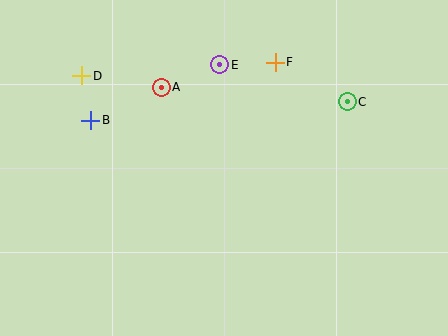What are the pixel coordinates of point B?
Point B is at (91, 120).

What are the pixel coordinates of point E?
Point E is at (220, 65).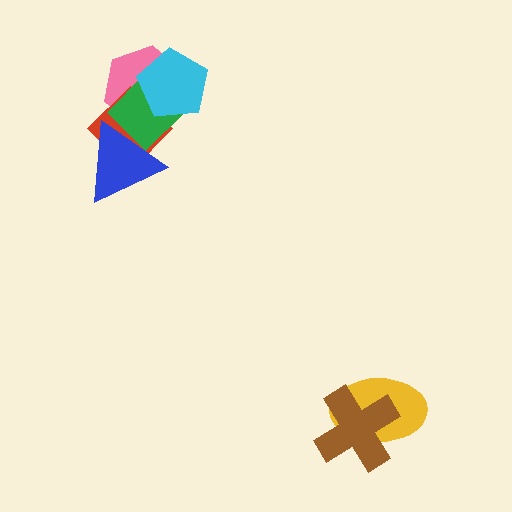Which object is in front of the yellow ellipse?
The brown cross is in front of the yellow ellipse.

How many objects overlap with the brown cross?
1 object overlaps with the brown cross.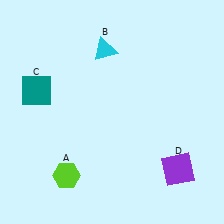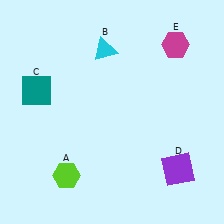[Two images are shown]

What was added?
A magenta hexagon (E) was added in Image 2.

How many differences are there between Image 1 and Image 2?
There is 1 difference between the two images.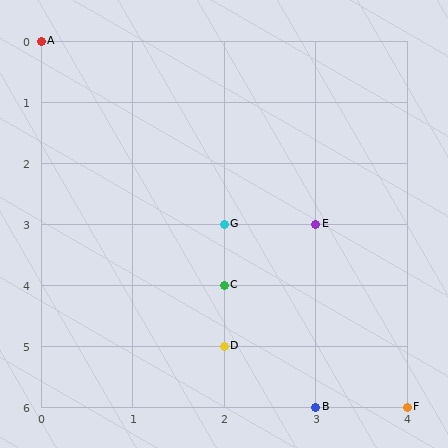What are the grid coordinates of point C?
Point C is at grid coordinates (2, 4).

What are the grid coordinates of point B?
Point B is at grid coordinates (3, 6).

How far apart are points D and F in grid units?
Points D and F are 2 columns and 1 row apart (about 2.2 grid units diagonally).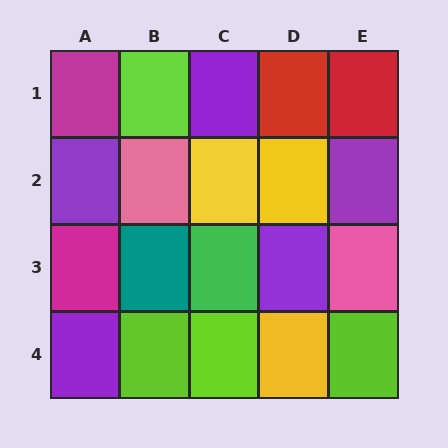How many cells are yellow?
3 cells are yellow.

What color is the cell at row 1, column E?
Red.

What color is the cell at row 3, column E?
Pink.